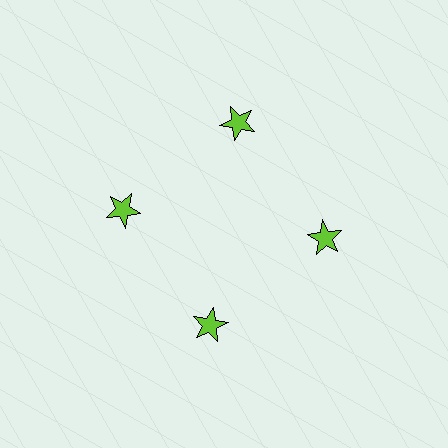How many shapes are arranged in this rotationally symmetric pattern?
There are 4 shapes, arranged in 4 groups of 1.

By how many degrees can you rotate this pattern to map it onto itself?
The pattern maps onto itself every 90 degrees of rotation.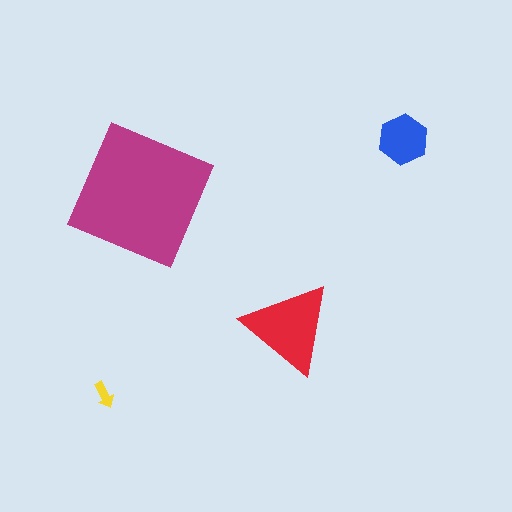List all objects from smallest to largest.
The yellow arrow, the blue hexagon, the red triangle, the magenta square.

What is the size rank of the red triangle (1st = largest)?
2nd.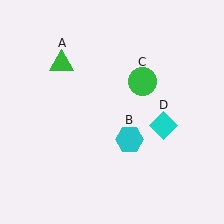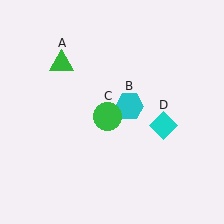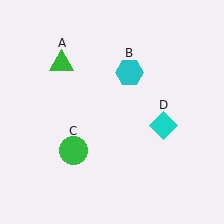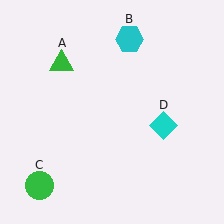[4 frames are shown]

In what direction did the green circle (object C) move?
The green circle (object C) moved down and to the left.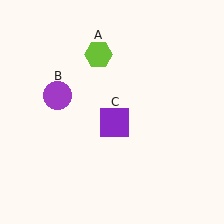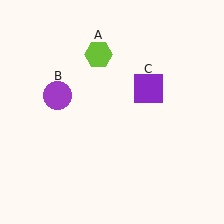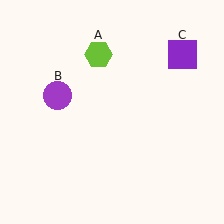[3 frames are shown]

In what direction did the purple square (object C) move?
The purple square (object C) moved up and to the right.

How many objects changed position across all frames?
1 object changed position: purple square (object C).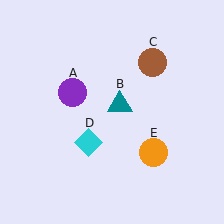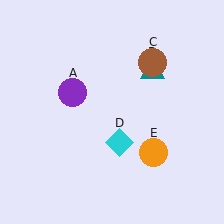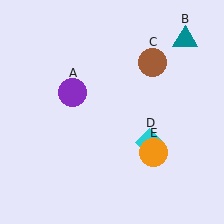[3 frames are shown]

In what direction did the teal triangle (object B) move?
The teal triangle (object B) moved up and to the right.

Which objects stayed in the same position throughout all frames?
Purple circle (object A) and brown circle (object C) and orange circle (object E) remained stationary.